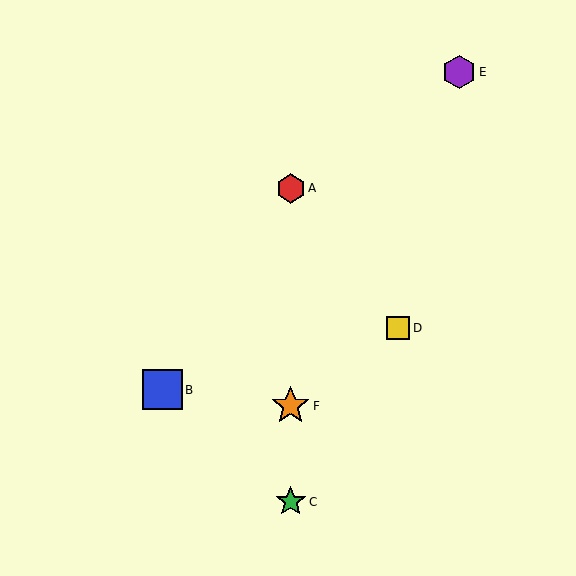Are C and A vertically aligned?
Yes, both are at x≈291.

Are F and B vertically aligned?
No, F is at x≈291 and B is at x≈162.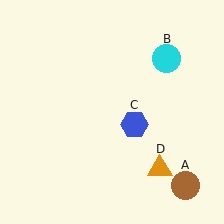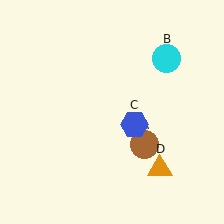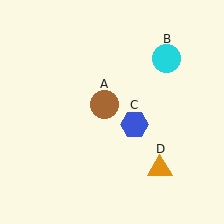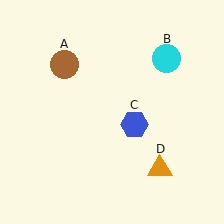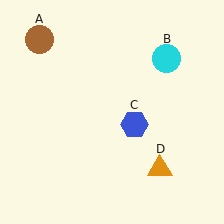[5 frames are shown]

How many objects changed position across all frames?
1 object changed position: brown circle (object A).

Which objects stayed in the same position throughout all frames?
Cyan circle (object B) and blue hexagon (object C) and orange triangle (object D) remained stationary.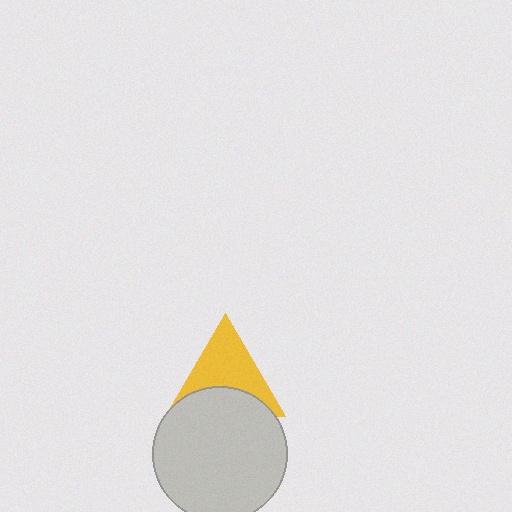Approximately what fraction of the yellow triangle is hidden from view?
Roughly 39% of the yellow triangle is hidden behind the light gray circle.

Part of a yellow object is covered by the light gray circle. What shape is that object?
It is a triangle.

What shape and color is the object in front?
The object in front is a light gray circle.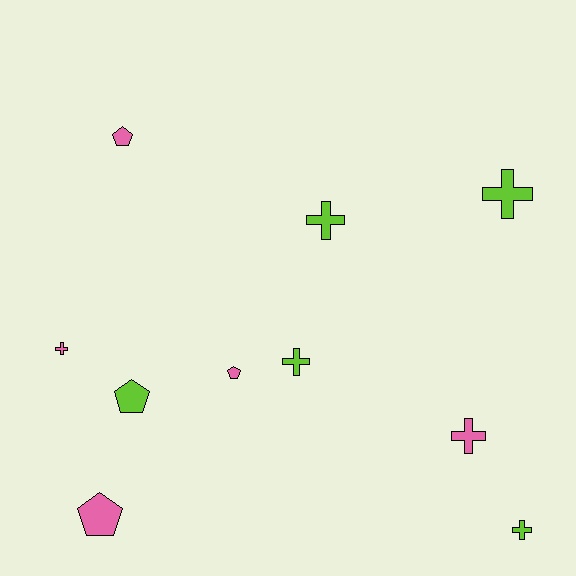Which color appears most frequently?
Pink, with 5 objects.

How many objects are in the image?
There are 10 objects.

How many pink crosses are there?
There are 2 pink crosses.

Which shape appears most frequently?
Cross, with 6 objects.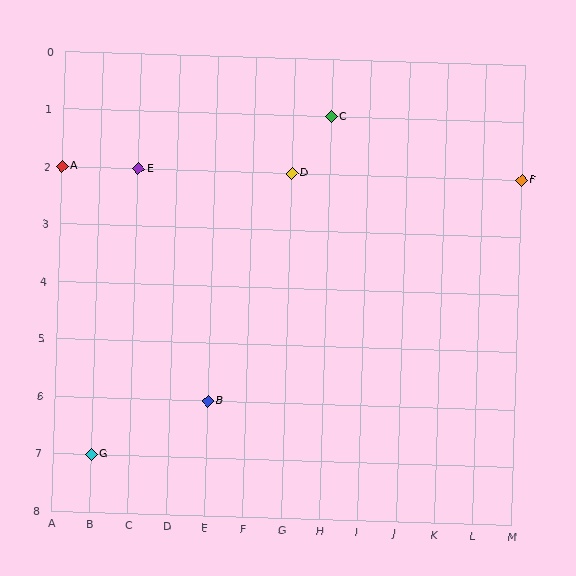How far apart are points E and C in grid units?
Points E and C are 5 columns and 1 row apart (about 5.1 grid units diagonally).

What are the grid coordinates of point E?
Point E is at grid coordinates (C, 2).